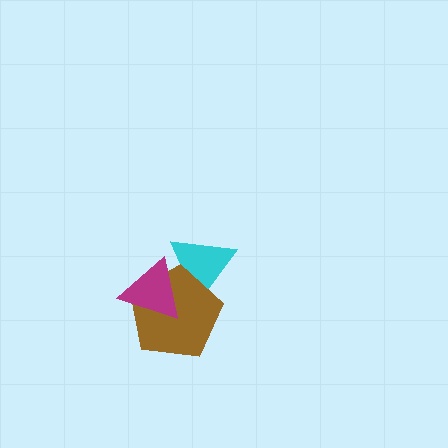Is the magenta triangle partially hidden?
No, no other shape covers it.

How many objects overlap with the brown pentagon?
2 objects overlap with the brown pentagon.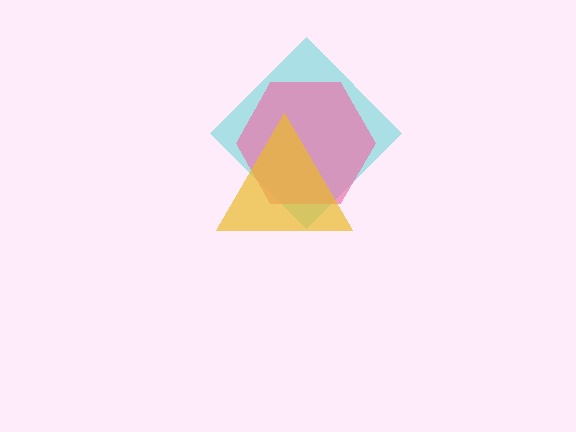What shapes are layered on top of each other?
The layered shapes are: a cyan diamond, a pink hexagon, a yellow triangle.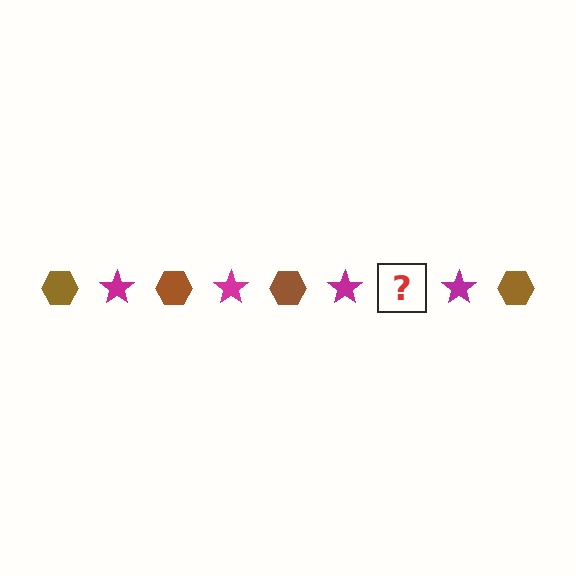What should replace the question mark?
The question mark should be replaced with a brown hexagon.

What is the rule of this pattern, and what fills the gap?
The rule is that the pattern alternates between brown hexagon and magenta star. The gap should be filled with a brown hexagon.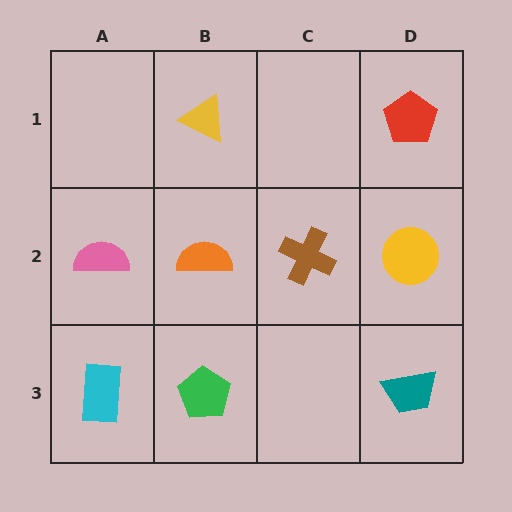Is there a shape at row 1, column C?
No, that cell is empty.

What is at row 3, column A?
A cyan rectangle.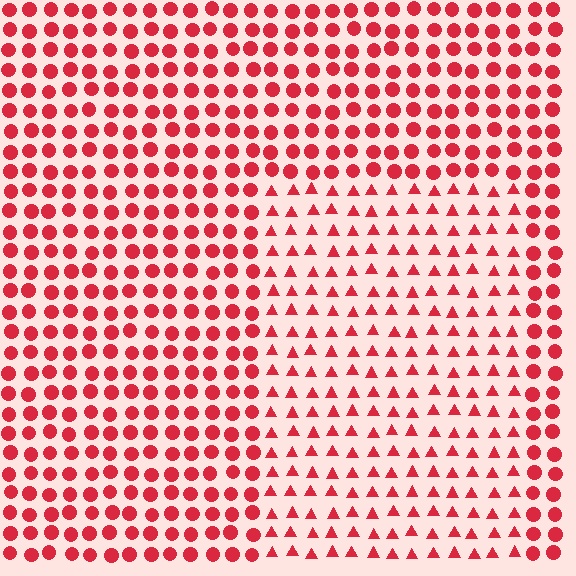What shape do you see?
I see a rectangle.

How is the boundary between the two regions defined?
The boundary is defined by a change in element shape: triangles inside vs. circles outside. All elements share the same color and spacing.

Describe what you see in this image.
The image is filled with small red elements arranged in a uniform grid. A rectangle-shaped region contains triangles, while the surrounding area contains circles. The boundary is defined purely by the change in element shape.